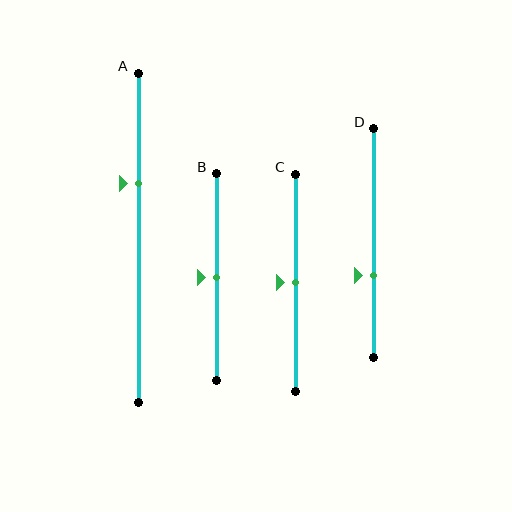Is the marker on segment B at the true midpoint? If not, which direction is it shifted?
Yes, the marker on segment B is at the true midpoint.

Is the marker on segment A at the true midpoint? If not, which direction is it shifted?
No, the marker on segment A is shifted upward by about 16% of the segment length.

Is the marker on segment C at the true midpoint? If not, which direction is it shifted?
Yes, the marker on segment C is at the true midpoint.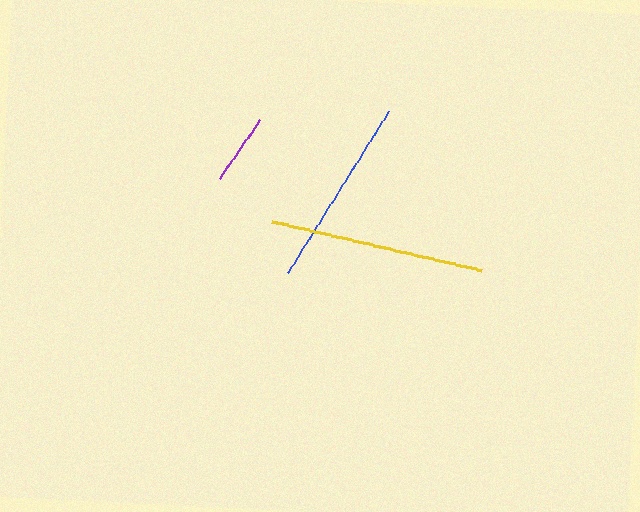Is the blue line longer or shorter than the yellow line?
The yellow line is longer than the blue line.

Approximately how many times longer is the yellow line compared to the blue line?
The yellow line is approximately 1.1 times the length of the blue line.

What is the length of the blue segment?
The blue segment is approximately 190 pixels long.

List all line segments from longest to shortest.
From longest to shortest: yellow, blue, purple.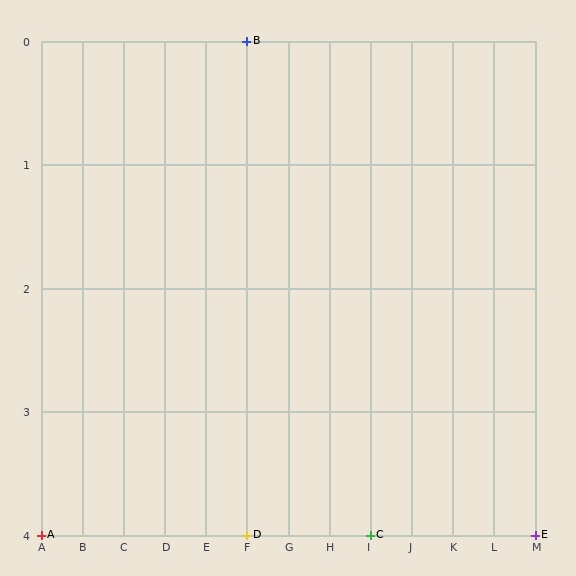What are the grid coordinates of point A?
Point A is at grid coordinates (A, 4).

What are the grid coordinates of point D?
Point D is at grid coordinates (F, 4).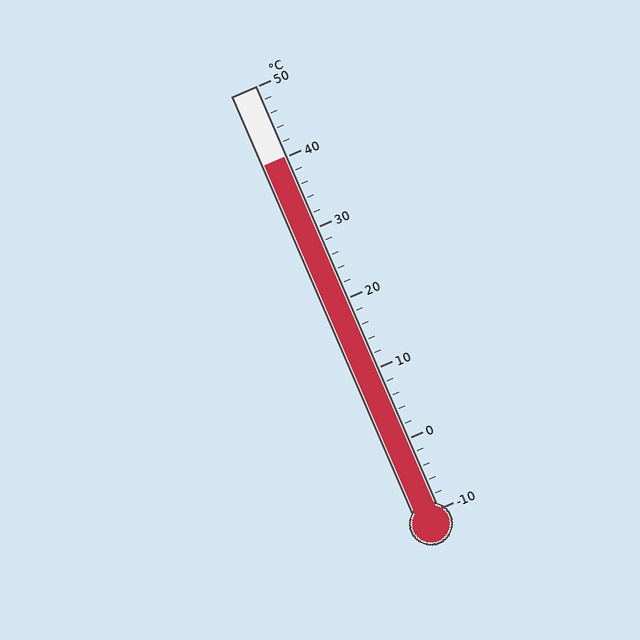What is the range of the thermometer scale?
The thermometer scale ranges from -10°C to 50°C.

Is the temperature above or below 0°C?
The temperature is above 0°C.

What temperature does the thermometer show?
The thermometer shows approximately 40°C.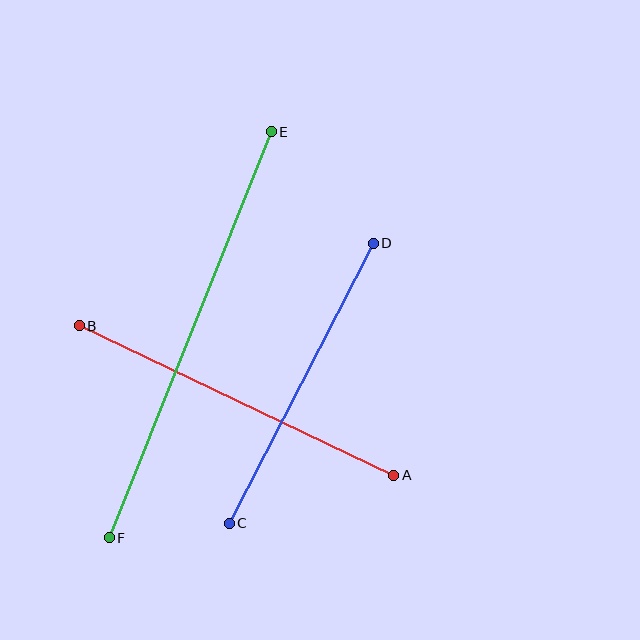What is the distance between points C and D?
The distance is approximately 315 pixels.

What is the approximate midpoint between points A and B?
The midpoint is at approximately (236, 400) pixels.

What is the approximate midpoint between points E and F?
The midpoint is at approximately (190, 335) pixels.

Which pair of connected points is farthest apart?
Points E and F are farthest apart.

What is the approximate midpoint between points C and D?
The midpoint is at approximately (301, 383) pixels.